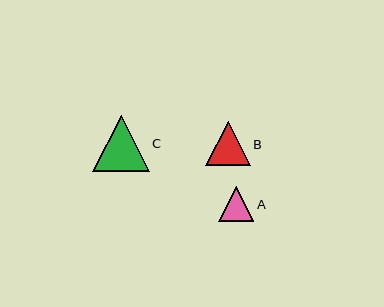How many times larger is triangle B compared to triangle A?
Triangle B is approximately 1.3 times the size of triangle A.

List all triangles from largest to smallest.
From largest to smallest: C, B, A.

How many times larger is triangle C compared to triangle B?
Triangle C is approximately 1.3 times the size of triangle B.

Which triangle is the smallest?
Triangle A is the smallest with a size of approximately 35 pixels.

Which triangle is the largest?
Triangle C is the largest with a size of approximately 56 pixels.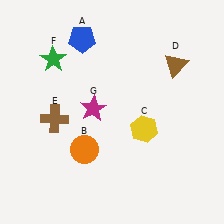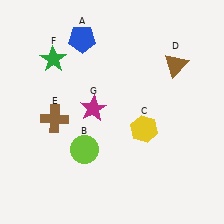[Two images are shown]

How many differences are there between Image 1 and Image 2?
There is 1 difference between the two images.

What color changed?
The circle (B) changed from orange in Image 1 to lime in Image 2.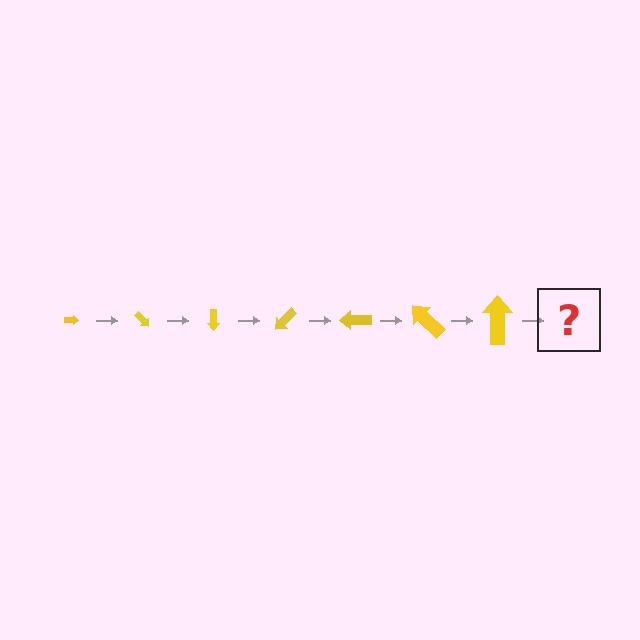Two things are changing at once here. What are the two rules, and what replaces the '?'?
The two rules are that the arrow grows larger each step and it rotates 45 degrees each step. The '?' should be an arrow, larger than the previous one and rotated 315 degrees from the start.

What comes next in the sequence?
The next element should be an arrow, larger than the previous one and rotated 315 degrees from the start.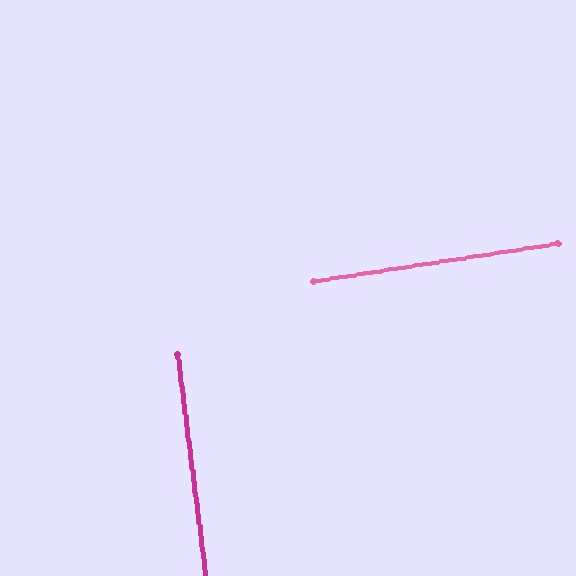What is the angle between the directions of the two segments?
Approximately 89 degrees.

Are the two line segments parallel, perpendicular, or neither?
Perpendicular — they meet at approximately 89°.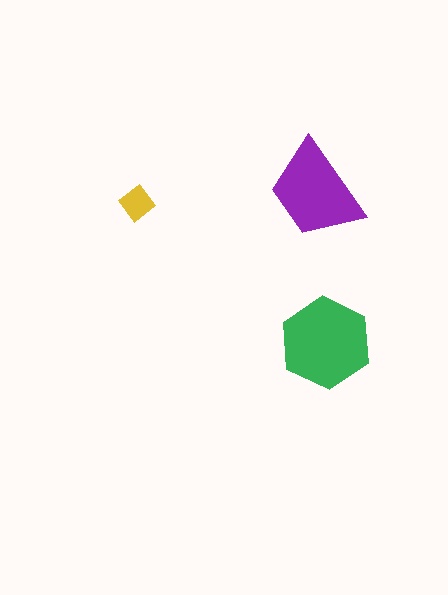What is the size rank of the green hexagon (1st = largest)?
1st.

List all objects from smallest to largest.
The yellow diamond, the purple trapezoid, the green hexagon.